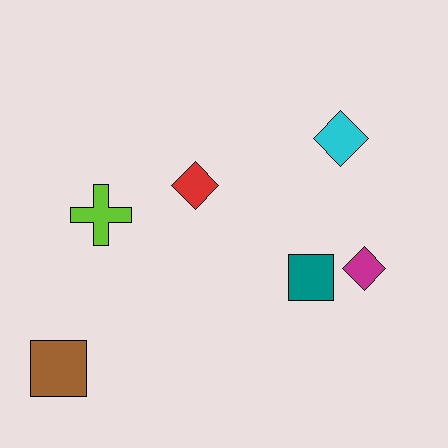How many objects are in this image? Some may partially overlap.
There are 6 objects.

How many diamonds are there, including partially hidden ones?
There are 3 diamonds.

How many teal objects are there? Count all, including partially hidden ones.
There is 1 teal object.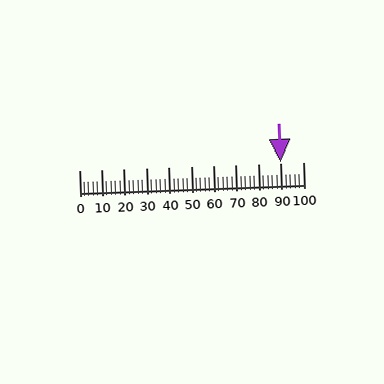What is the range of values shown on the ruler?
The ruler shows values from 0 to 100.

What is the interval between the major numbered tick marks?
The major tick marks are spaced 10 units apart.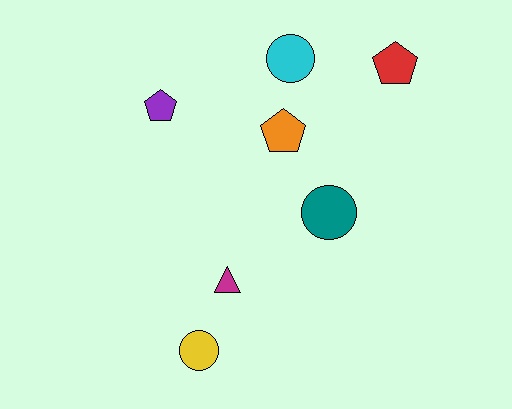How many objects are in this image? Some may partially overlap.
There are 7 objects.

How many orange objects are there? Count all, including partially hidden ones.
There is 1 orange object.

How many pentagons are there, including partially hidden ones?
There are 3 pentagons.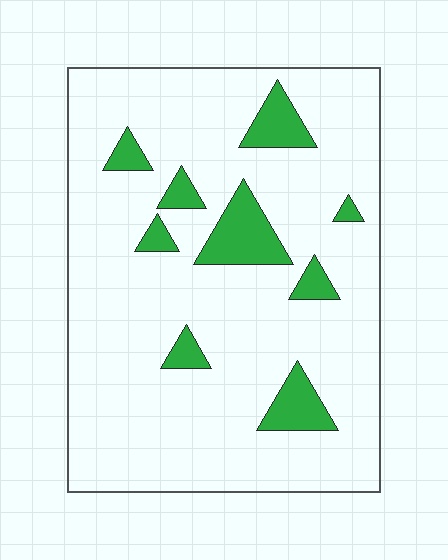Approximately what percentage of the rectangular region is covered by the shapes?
Approximately 10%.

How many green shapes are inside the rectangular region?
9.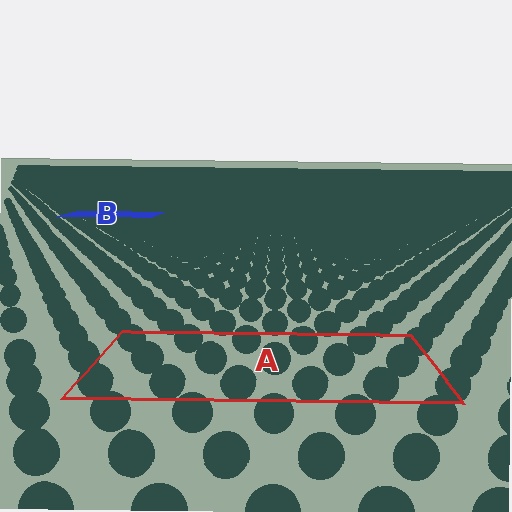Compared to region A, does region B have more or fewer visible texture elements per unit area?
Region B has more texture elements per unit area — they are packed more densely because it is farther away.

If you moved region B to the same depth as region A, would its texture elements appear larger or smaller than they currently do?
They would appear larger. At a closer depth, the same texture elements are projected at a bigger on-screen size.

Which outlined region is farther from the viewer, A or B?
Region B is farther from the viewer — the texture elements inside it appear smaller and more densely packed.